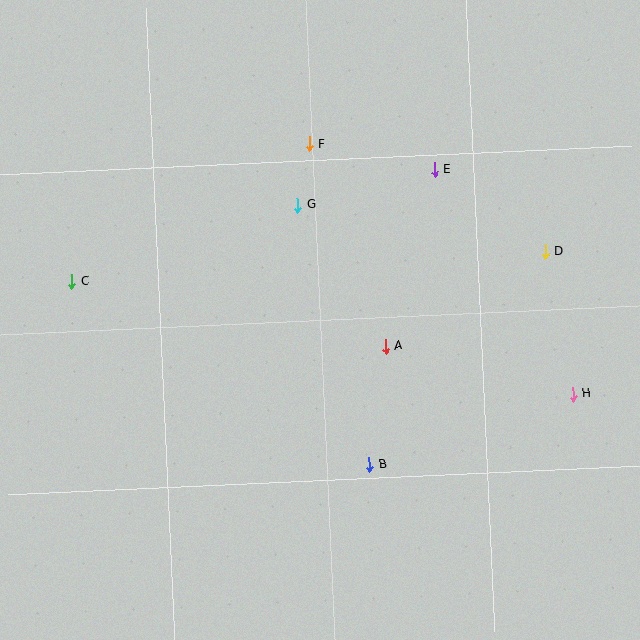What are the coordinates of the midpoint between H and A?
The midpoint between H and A is at (479, 370).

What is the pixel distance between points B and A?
The distance between B and A is 119 pixels.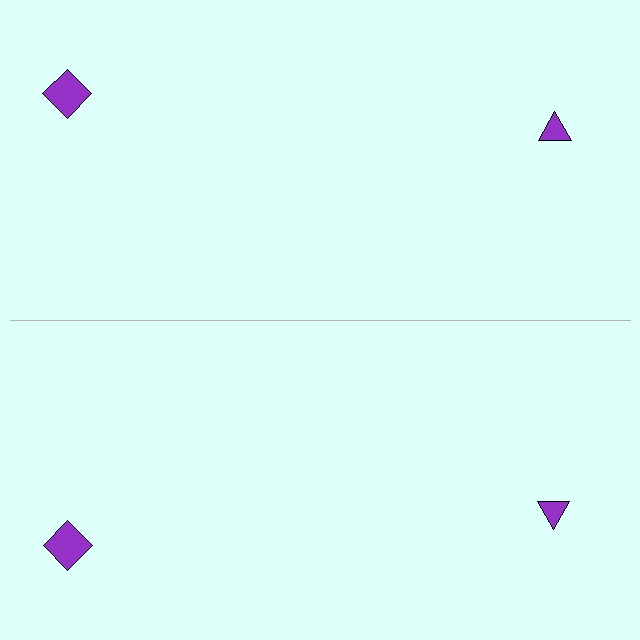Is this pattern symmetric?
Yes, this pattern has bilateral (reflection) symmetry.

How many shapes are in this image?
There are 4 shapes in this image.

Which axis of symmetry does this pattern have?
The pattern has a horizontal axis of symmetry running through the center of the image.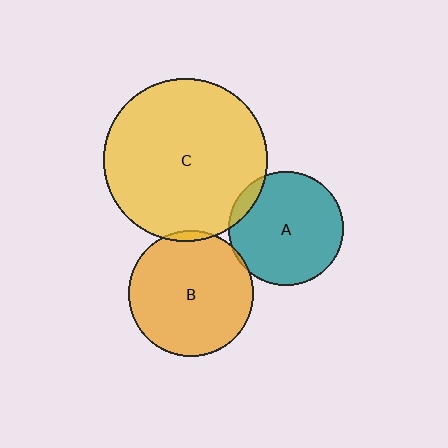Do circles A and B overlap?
Yes.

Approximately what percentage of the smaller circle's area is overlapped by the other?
Approximately 5%.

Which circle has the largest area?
Circle C (yellow).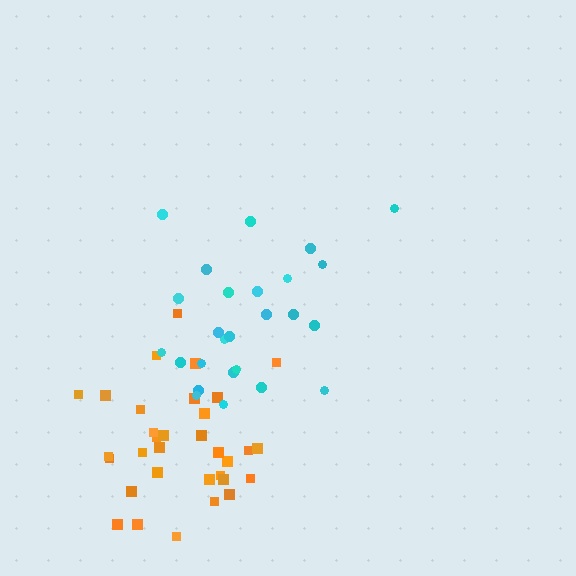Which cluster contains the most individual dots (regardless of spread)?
Orange (33).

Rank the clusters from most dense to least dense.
orange, cyan.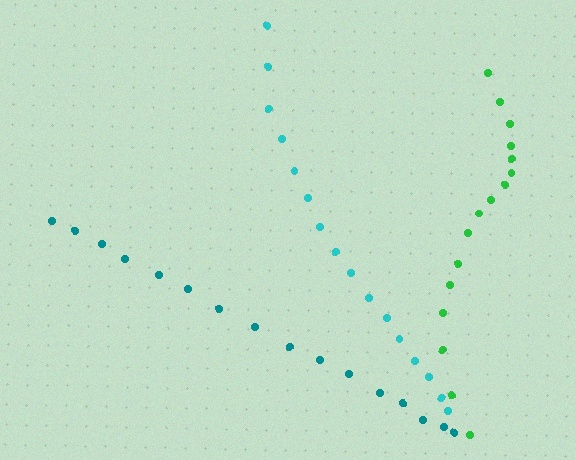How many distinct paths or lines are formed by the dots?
There are 3 distinct paths.